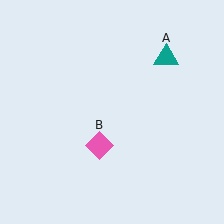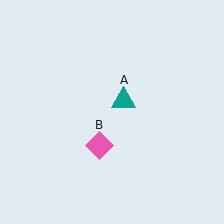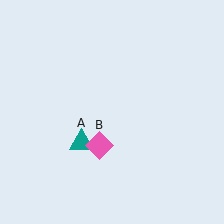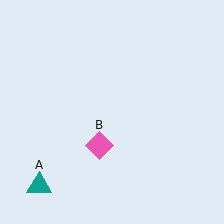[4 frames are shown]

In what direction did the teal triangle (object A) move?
The teal triangle (object A) moved down and to the left.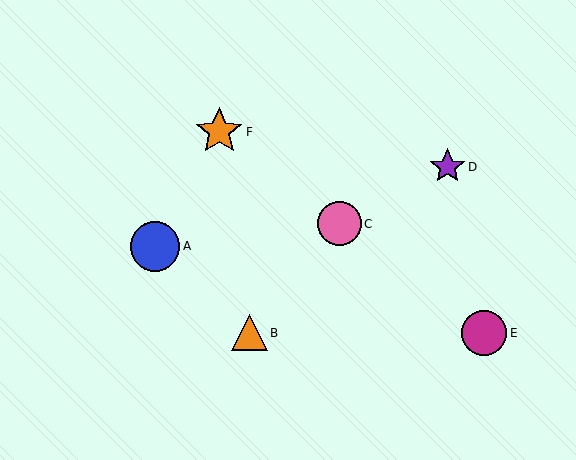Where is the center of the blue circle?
The center of the blue circle is at (155, 246).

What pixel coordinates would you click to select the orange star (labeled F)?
Click at (219, 132) to select the orange star F.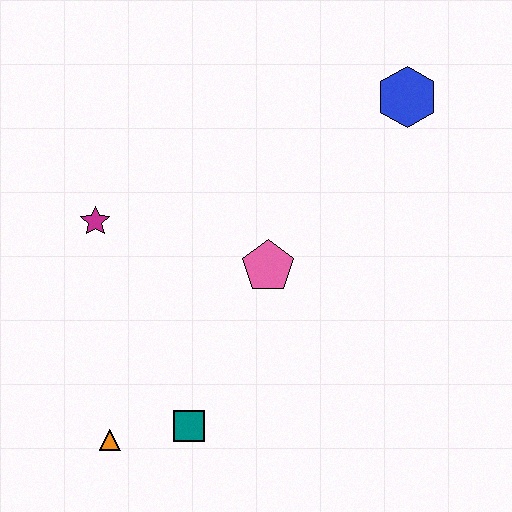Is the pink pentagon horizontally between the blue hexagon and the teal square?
Yes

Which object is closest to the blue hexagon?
The pink pentagon is closest to the blue hexagon.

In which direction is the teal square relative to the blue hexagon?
The teal square is below the blue hexagon.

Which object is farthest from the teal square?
The blue hexagon is farthest from the teal square.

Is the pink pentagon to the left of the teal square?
No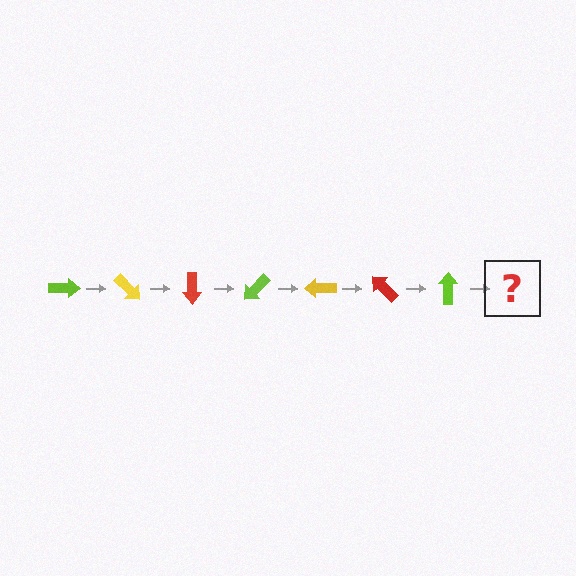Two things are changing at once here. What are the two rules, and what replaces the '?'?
The two rules are that it rotates 45 degrees each step and the color cycles through lime, yellow, and red. The '?' should be a yellow arrow, rotated 315 degrees from the start.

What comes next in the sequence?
The next element should be a yellow arrow, rotated 315 degrees from the start.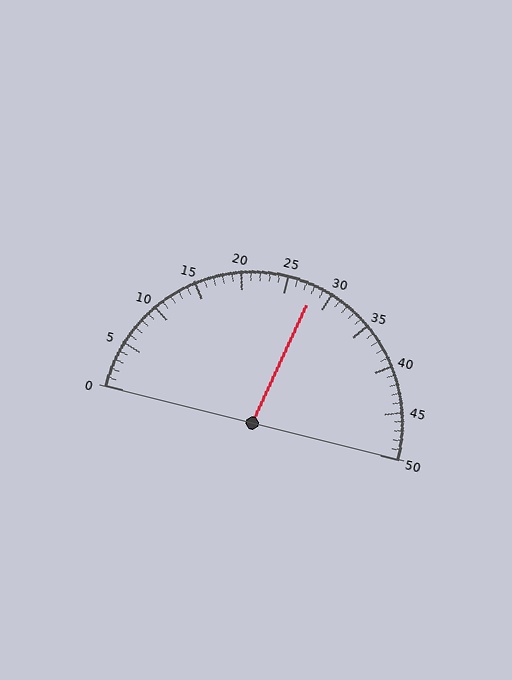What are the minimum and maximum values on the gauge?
The gauge ranges from 0 to 50.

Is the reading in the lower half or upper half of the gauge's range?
The reading is in the upper half of the range (0 to 50).